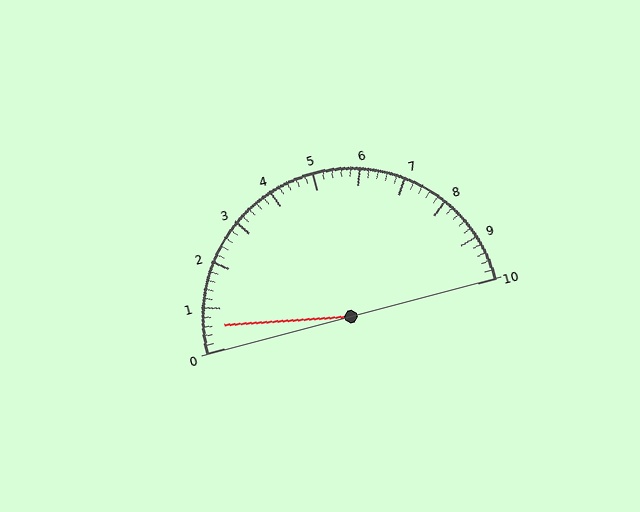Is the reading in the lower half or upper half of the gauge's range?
The reading is in the lower half of the range (0 to 10).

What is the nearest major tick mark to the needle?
The nearest major tick mark is 1.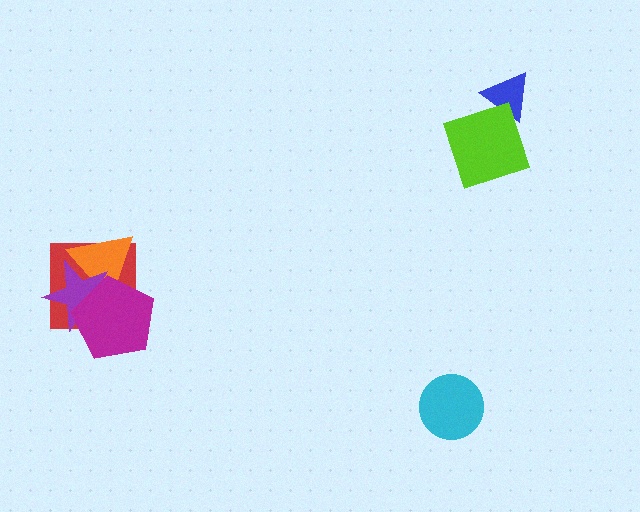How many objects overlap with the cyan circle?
0 objects overlap with the cyan circle.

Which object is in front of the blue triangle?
The lime diamond is in front of the blue triangle.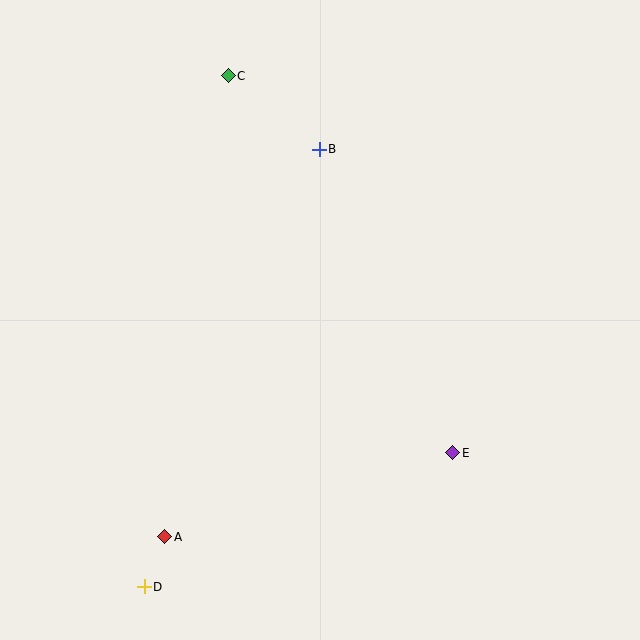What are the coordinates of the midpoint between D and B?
The midpoint between D and B is at (232, 368).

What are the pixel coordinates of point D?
Point D is at (144, 587).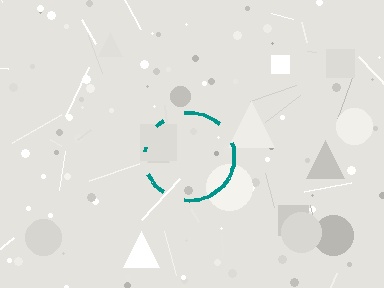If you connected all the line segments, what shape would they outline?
They would outline a circle.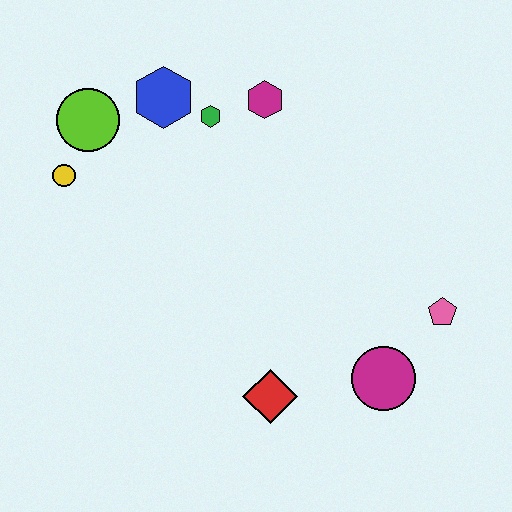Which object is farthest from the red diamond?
The lime circle is farthest from the red diamond.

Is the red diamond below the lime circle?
Yes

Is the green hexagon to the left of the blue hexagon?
No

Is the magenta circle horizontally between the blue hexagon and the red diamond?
No